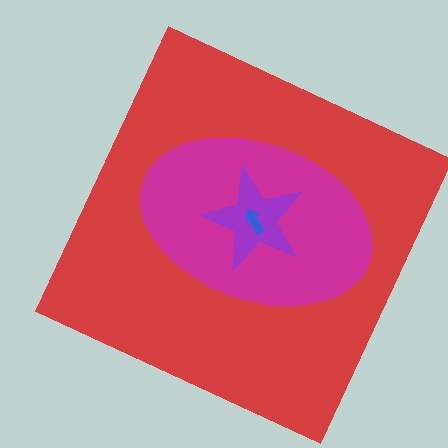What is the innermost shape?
The blue arrow.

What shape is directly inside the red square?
The magenta ellipse.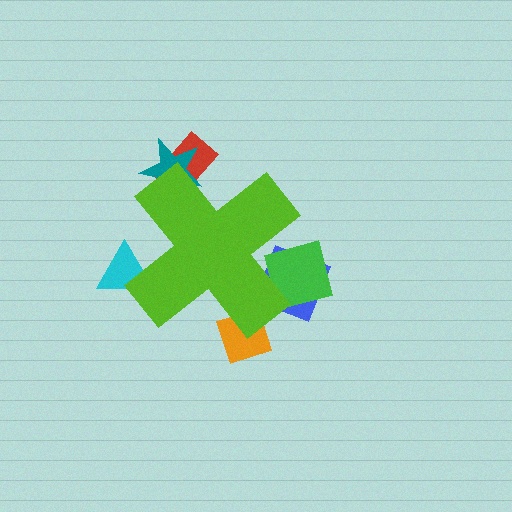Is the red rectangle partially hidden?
Yes, the red rectangle is partially hidden behind the lime cross.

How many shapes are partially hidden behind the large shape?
6 shapes are partially hidden.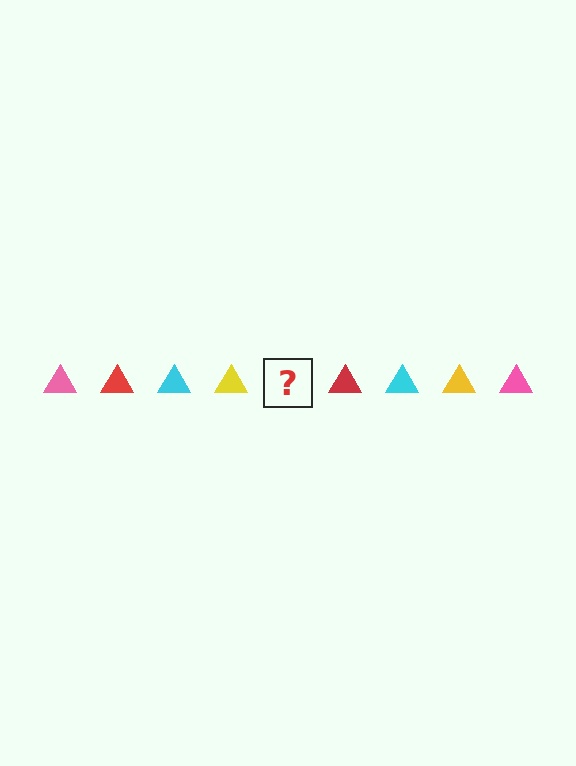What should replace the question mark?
The question mark should be replaced with a pink triangle.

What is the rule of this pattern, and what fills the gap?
The rule is that the pattern cycles through pink, red, cyan, yellow triangles. The gap should be filled with a pink triangle.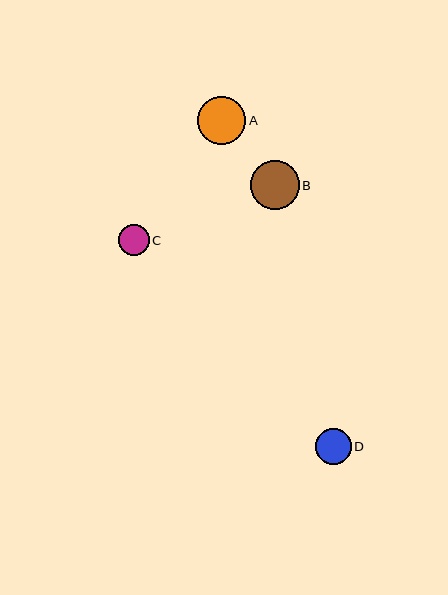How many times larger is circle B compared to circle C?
Circle B is approximately 1.6 times the size of circle C.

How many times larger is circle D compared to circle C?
Circle D is approximately 1.2 times the size of circle C.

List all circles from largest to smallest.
From largest to smallest: B, A, D, C.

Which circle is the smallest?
Circle C is the smallest with a size of approximately 31 pixels.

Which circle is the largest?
Circle B is the largest with a size of approximately 49 pixels.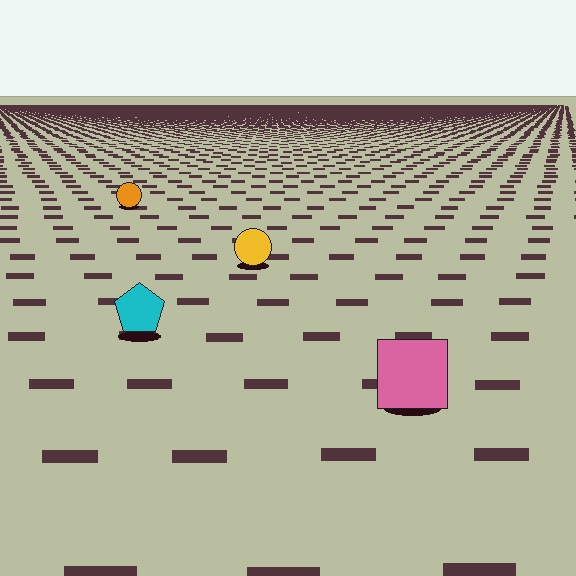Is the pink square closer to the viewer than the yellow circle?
Yes. The pink square is closer — you can tell from the texture gradient: the ground texture is coarser near it.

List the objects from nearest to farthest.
From nearest to farthest: the pink square, the cyan pentagon, the yellow circle, the orange circle.